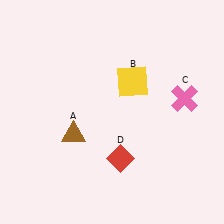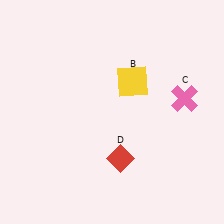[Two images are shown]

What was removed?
The brown triangle (A) was removed in Image 2.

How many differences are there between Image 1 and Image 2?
There is 1 difference between the two images.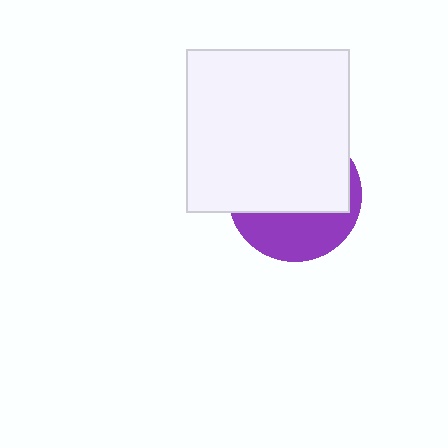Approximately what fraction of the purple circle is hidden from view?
Roughly 64% of the purple circle is hidden behind the white square.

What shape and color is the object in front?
The object in front is a white square.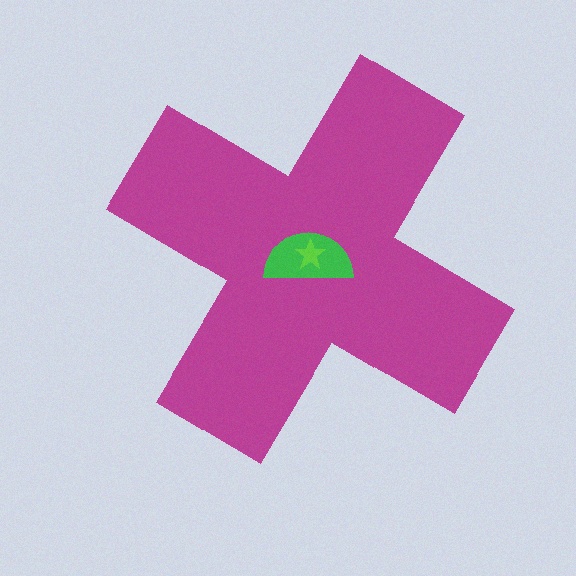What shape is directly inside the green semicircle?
The lime star.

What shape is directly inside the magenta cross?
The green semicircle.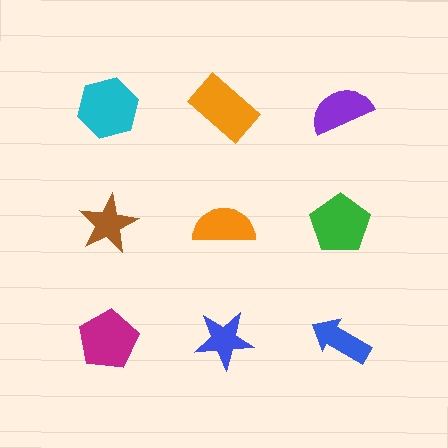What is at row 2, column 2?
An orange semicircle.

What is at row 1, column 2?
An orange rectangle.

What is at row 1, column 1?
A cyan hexagon.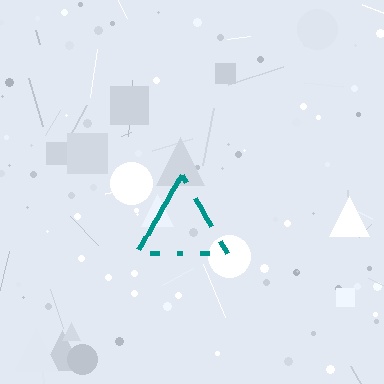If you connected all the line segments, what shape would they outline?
They would outline a triangle.